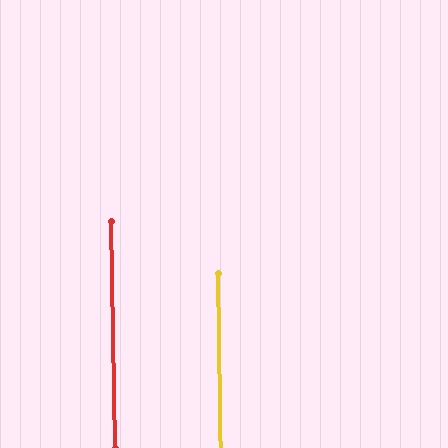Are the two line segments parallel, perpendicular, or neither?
Parallel — their directions differ by only 0.2°.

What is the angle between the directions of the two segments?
Approximately 0 degrees.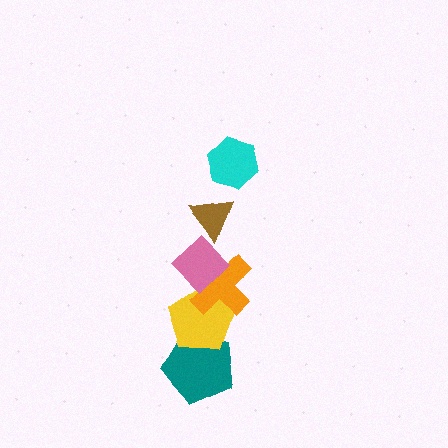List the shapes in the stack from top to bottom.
From top to bottom: the cyan hexagon, the brown triangle, the pink diamond, the orange cross, the yellow pentagon, the teal pentagon.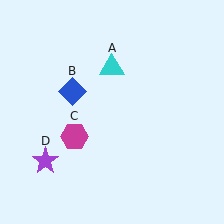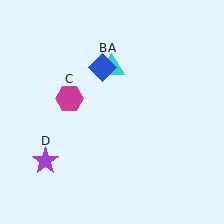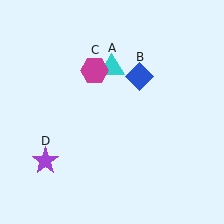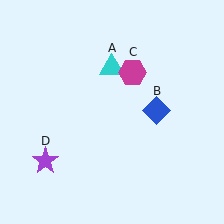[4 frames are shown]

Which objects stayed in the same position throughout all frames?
Cyan triangle (object A) and purple star (object D) remained stationary.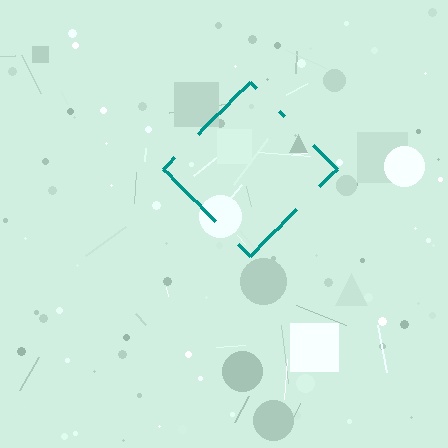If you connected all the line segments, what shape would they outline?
They would outline a diamond.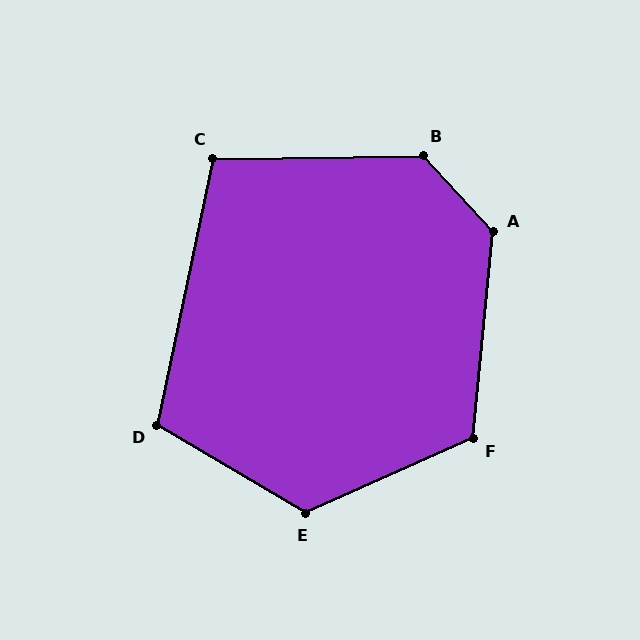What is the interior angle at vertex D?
Approximately 109 degrees (obtuse).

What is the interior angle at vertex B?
Approximately 132 degrees (obtuse).